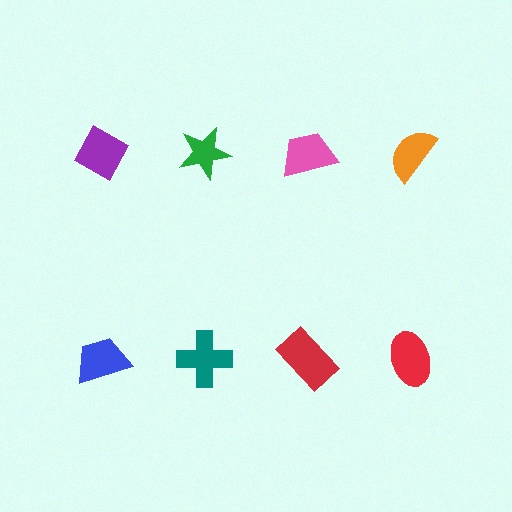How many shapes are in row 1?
4 shapes.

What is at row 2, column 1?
A blue trapezoid.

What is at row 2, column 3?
A red rectangle.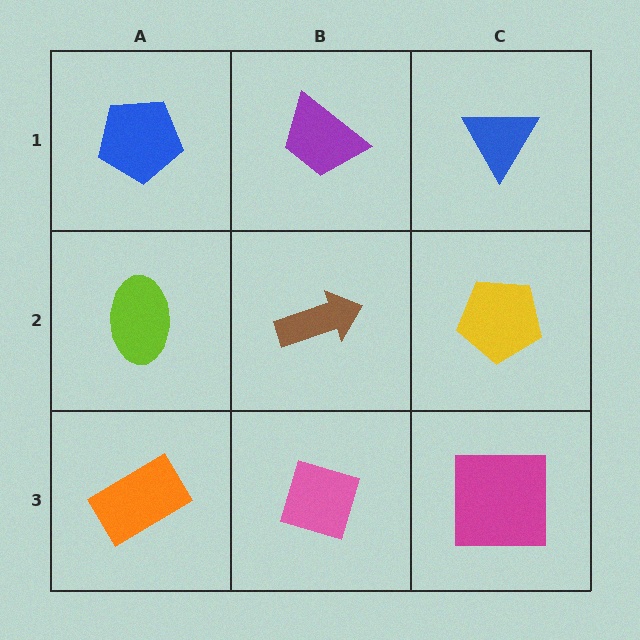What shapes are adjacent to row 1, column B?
A brown arrow (row 2, column B), a blue pentagon (row 1, column A), a blue triangle (row 1, column C).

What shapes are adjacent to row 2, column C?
A blue triangle (row 1, column C), a magenta square (row 3, column C), a brown arrow (row 2, column B).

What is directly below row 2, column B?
A pink diamond.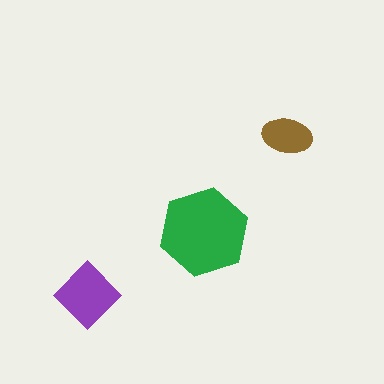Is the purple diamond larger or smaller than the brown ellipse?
Larger.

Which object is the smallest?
The brown ellipse.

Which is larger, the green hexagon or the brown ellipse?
The green hexagon.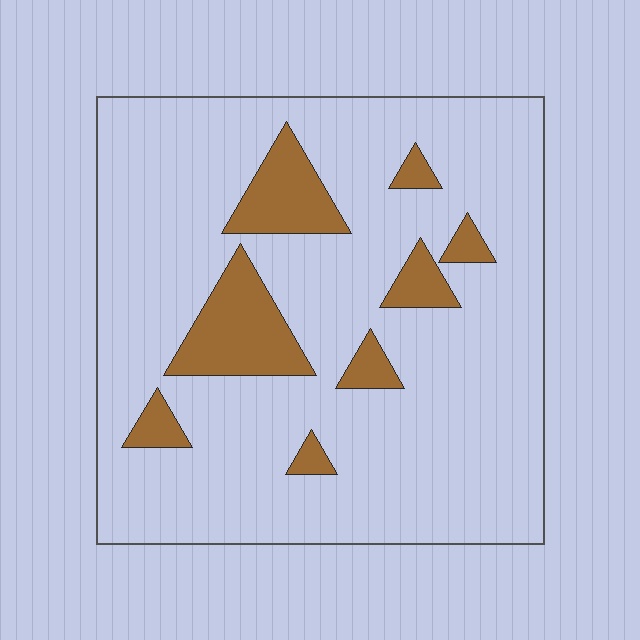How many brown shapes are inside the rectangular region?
8.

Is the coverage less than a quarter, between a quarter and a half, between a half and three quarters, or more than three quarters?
Less than a quarter.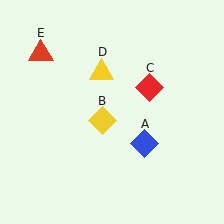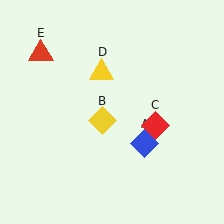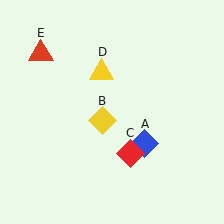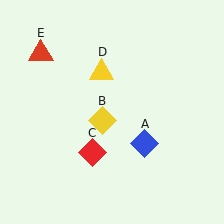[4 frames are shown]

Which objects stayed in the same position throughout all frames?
Blue diamond (object A) and yellow diamond (object B) and yellow triangle (object D) and red triangle (object E) remained stationary.